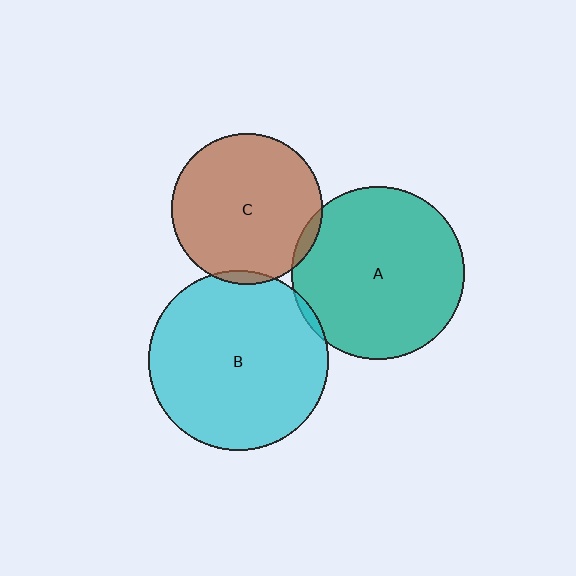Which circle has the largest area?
Circle B (cyan).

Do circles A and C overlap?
Yes.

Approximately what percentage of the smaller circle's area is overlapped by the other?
Approximately 5%.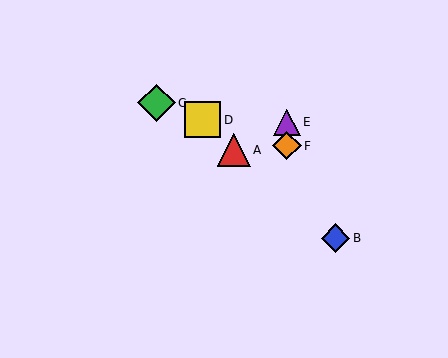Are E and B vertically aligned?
No, E is at x≈287 and B is at x≈336.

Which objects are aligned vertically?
Objects E, F are aligned vertically.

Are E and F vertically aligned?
Yes, both are at x≈287.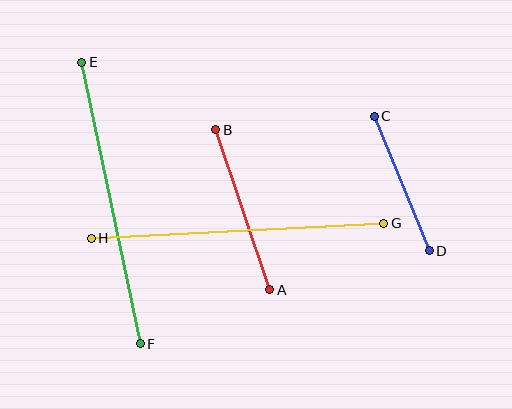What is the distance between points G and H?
The distance is approximately 293 pixels.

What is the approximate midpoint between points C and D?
The midpoint is at approximately (402, 184) pixels.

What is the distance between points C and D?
The distance is approximately 145 pixels.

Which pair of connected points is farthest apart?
Points G and H are farthest apart.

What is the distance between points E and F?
The distance is approximately 288 pixels.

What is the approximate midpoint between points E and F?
The midpoint is at approximately (111, 203) pixels.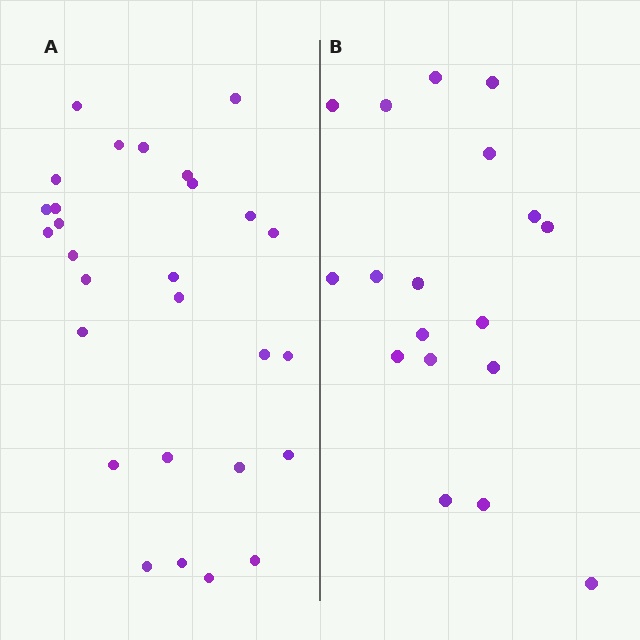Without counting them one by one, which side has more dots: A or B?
Region A (the left region) has more dots.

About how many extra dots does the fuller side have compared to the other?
Region A has roughly 10 or so more dots than region B.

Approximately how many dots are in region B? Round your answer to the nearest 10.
About 20 dots. (The exact count is 18, which rounds to 20.)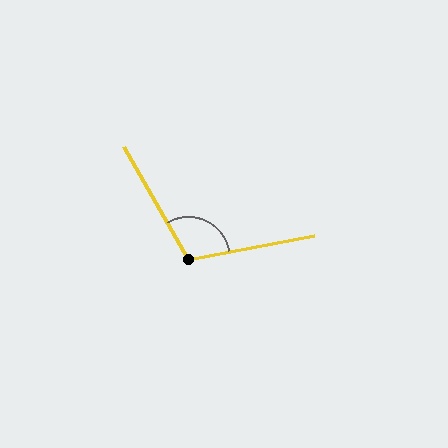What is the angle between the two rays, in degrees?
Approximately 109 degrees.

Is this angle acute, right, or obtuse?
It is obtuse.